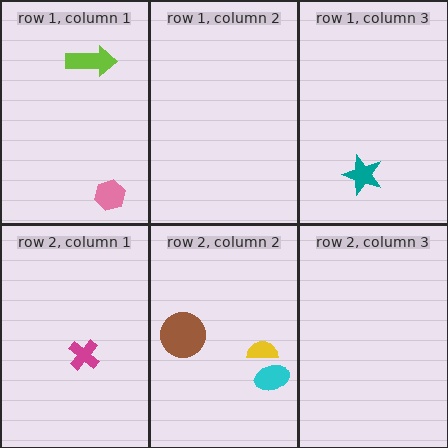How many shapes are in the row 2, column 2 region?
3.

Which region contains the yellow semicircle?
The row 2, column 2 region.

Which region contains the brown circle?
The row 2, column 2 region.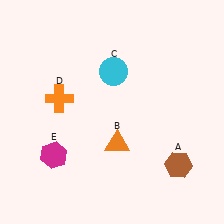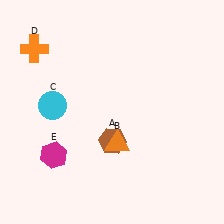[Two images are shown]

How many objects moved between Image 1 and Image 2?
3 objects moved between the two images.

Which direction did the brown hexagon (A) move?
The brown hexagon (A) moved left.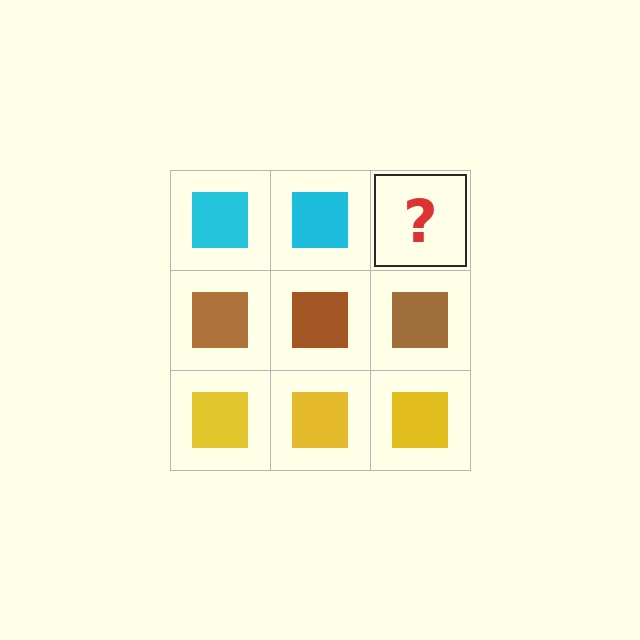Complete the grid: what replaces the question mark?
The question mark should be replaced with a cyan square.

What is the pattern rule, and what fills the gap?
The rule is that each row has a consistent color. The gap should be filled with a cyan square.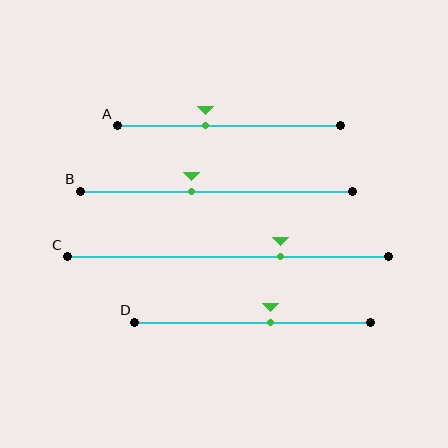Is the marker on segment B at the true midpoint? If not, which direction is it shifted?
No, the marker on segment B is shifted to the left by about 9% of the segment length.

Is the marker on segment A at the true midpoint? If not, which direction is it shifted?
No, the marker on segment A is shifted to the left by about 11% of the segment length.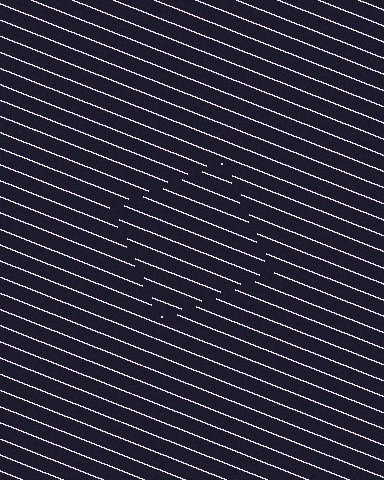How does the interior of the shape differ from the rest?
The interior of the shape contains the same grating, shifted by half a period — the contour is defined by the phase discontinuity where line-ends from the inner and outer gratings abut.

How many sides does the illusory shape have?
4 sides — the line-ends trace a square.